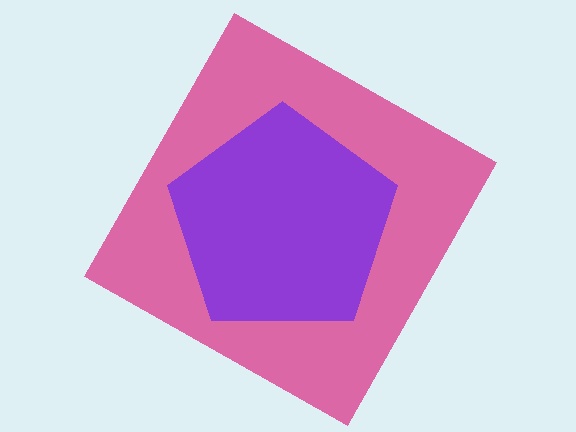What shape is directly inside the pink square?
The purple pentagon.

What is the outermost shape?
The pink square.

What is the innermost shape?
The purple pentagon.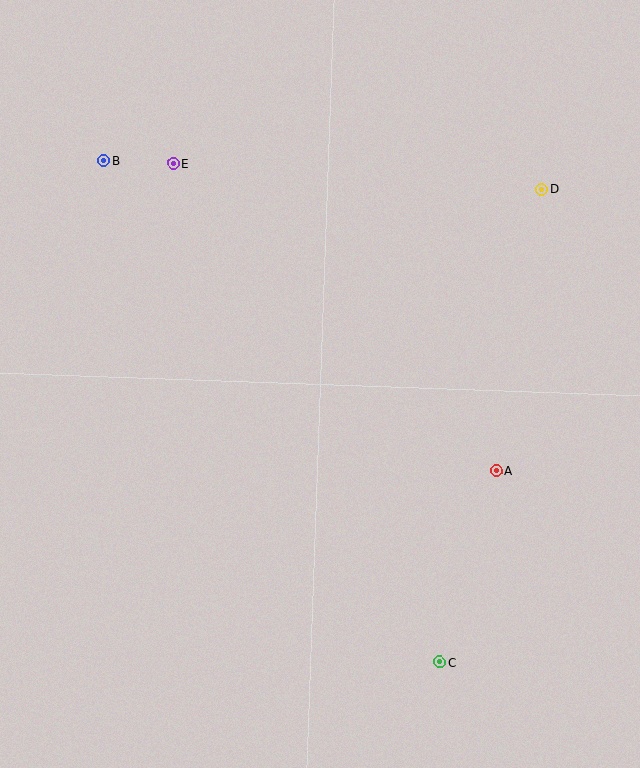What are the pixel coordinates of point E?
Point E is at (173, 163).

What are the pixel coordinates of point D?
Point D is at (542, 189).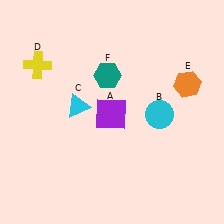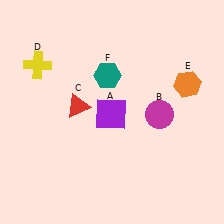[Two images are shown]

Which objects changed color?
B changed from cyan to magenta. C changed from cyan to red.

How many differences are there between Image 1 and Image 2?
There are 2 differences between the two images.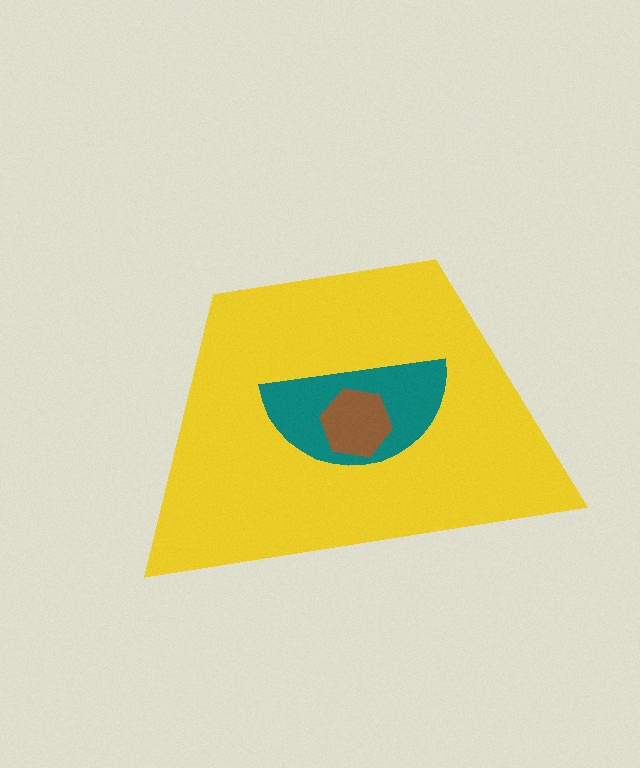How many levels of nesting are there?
3.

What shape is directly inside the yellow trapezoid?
The teal semicircle.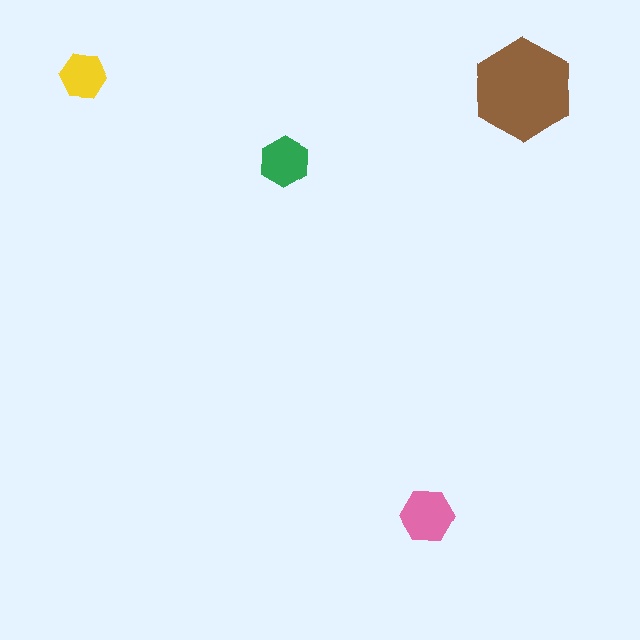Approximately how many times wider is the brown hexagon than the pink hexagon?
About 2 times wider.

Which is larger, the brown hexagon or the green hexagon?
The brown one.